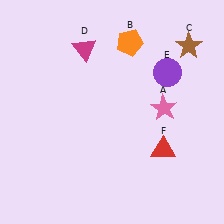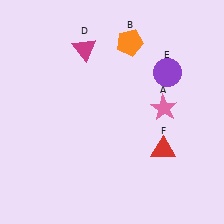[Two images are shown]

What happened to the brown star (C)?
The brown star (C) was removed in Image 2. It was in the top-right area of Image 1.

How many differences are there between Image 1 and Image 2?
There is 1 difference between the two images.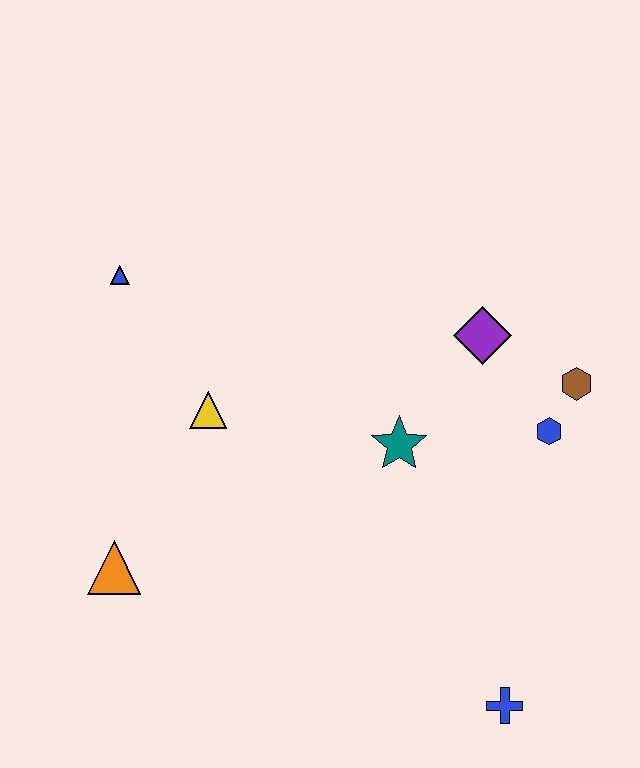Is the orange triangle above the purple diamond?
No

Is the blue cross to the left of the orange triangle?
No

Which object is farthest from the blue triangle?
The blue cross is farthest from the blue triangle.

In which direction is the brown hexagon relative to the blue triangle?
The brown hexagon is to the right of the blue triangle.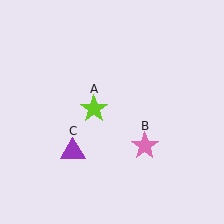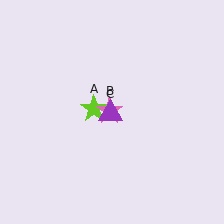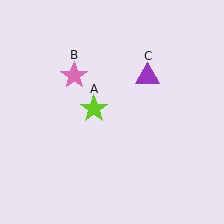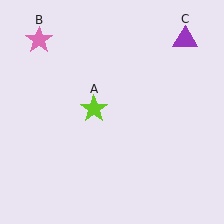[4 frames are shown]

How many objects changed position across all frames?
2 objects changed position: pink star (object B), purple triangle (object C).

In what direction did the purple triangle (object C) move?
The purple triangle (object C) moved up and to the right.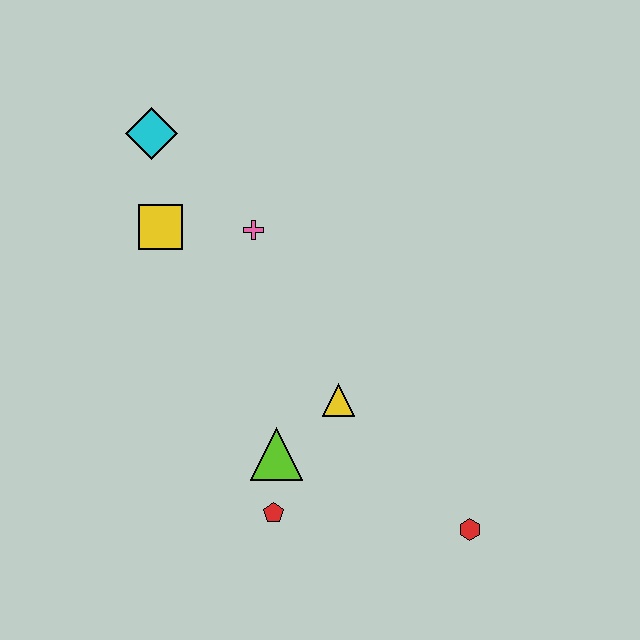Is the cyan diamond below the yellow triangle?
No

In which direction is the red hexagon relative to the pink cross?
The red hexagon is below the pink cross.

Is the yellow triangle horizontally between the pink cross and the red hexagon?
Yes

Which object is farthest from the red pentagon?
The cyan diamond is farthest from the red pentagon.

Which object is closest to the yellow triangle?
The lime triangle is closest to the yellow triangle.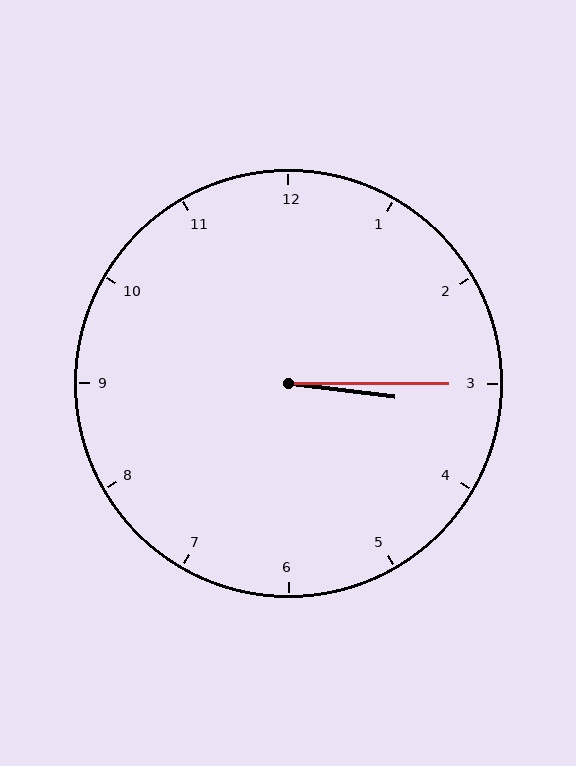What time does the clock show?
3:15.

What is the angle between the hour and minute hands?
Approximately 8 degrees.